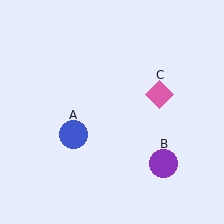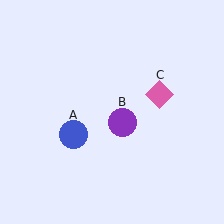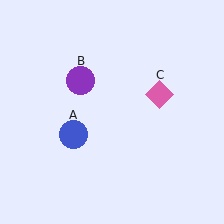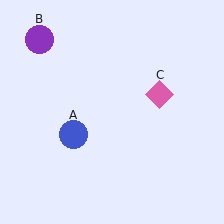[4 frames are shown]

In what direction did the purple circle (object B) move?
The purple circle (object B) moved up and to the left.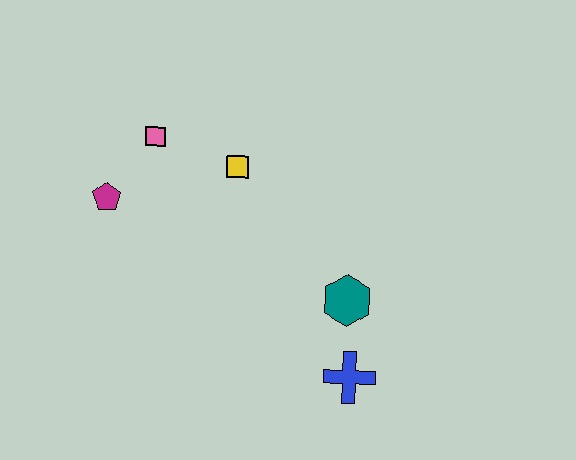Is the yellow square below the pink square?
Yes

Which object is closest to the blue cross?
The teal hexagon is closest to the blue cross.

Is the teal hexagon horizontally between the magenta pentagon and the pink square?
No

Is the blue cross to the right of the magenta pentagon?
Yes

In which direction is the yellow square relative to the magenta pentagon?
The yellow square is to the right of the magenta pentagon.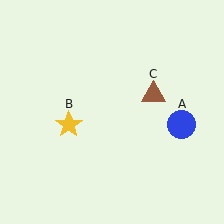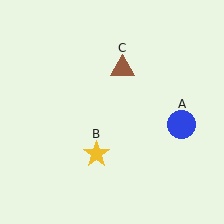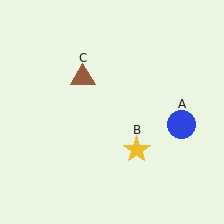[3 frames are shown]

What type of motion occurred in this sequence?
The yellow star (object B), brown triangle (object C) rotated counterclockwise around the center of the scene.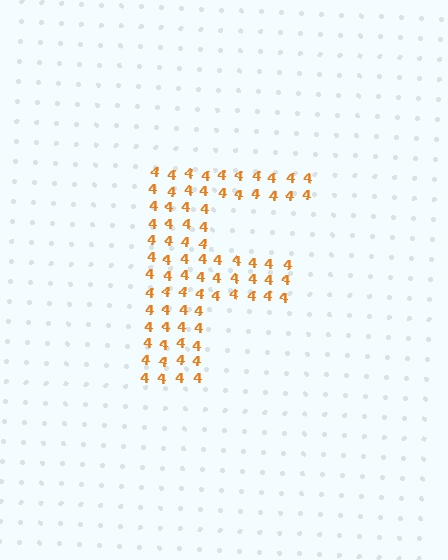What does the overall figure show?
The overall figure shows the letter F.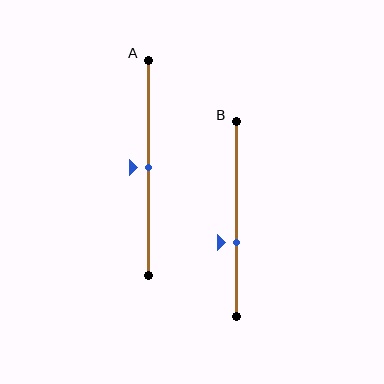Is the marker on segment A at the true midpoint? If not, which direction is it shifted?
Yes, the marker on segment A is at the true midpoint.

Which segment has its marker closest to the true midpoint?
Segment A has its marker closest to the true midpoint.